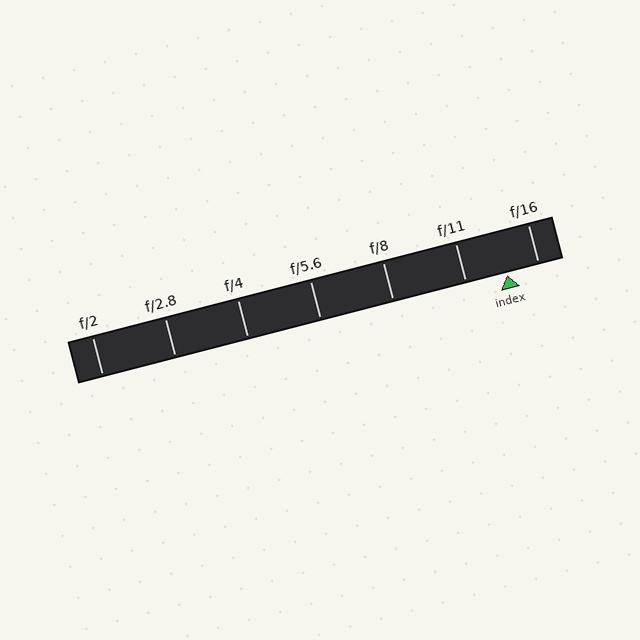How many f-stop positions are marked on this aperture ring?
There are 7 f-stop positions marked.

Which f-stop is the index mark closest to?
The index mark is closest to f/16.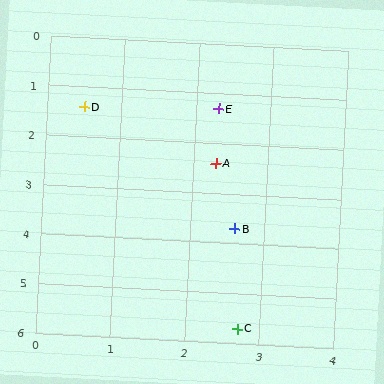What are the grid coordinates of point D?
Point D is at approximately (0.5, 1.4).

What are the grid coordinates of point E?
Point E is at approximately (2.3, 1.3).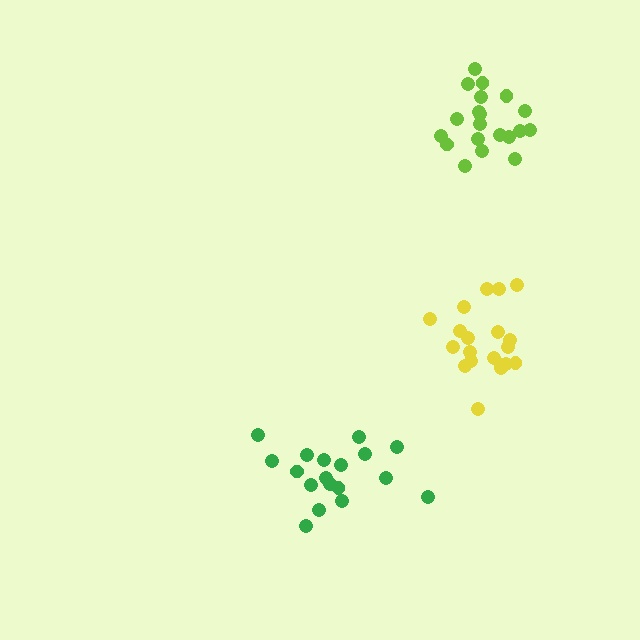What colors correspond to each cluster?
The clusters are colored: green, yellow, lime.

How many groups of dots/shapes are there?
There are 3 groups.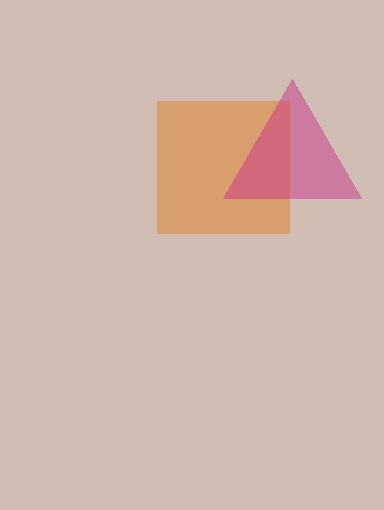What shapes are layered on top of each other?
The layered shapes are: an orange square, a magenta triangle.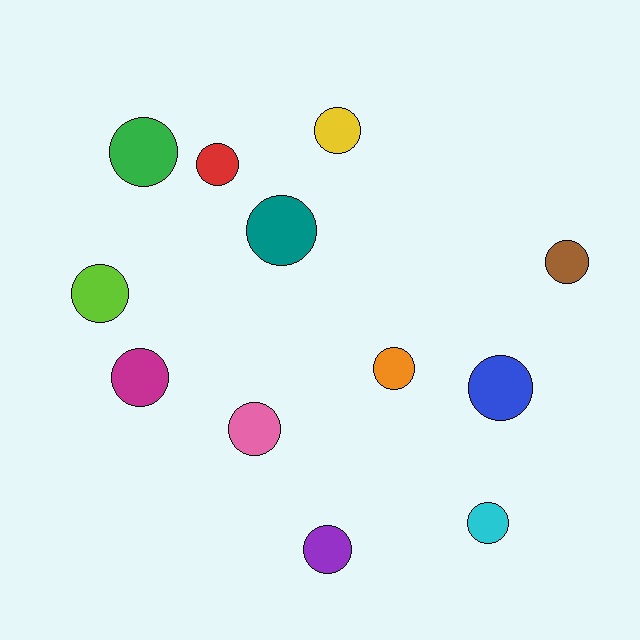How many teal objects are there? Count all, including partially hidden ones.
There is 1 teal object.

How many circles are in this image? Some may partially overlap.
There are 12 circles.